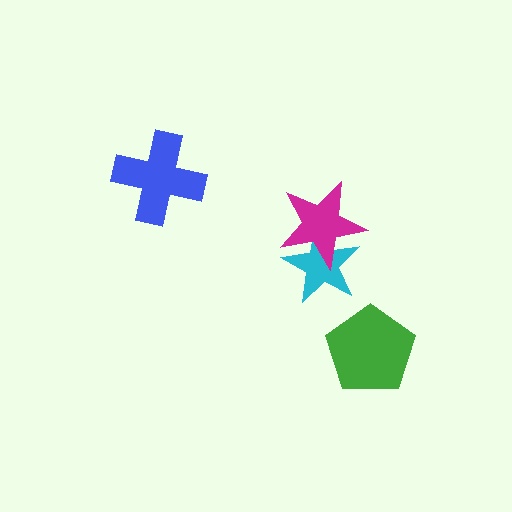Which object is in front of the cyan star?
The magenta star is in front of the cyan star.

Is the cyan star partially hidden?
Yes, it is partially covered by another shape.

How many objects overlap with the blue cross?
0 objects overlap with the blue cross.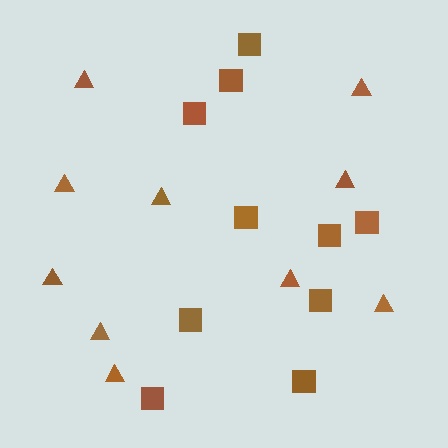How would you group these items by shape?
There are 2 groups: one group of squares (10) and one group of triangles (10).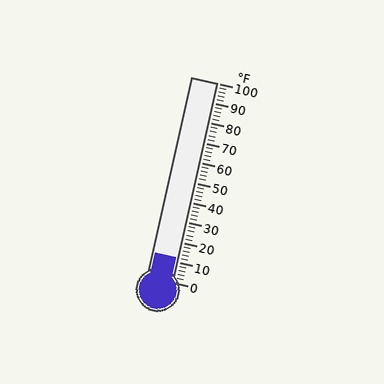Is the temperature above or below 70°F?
The temperature is below 70°F.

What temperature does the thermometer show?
The thermometer shows approximately 12°F.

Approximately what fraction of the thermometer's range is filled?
The thermometer is filled to approximately 10% of its range.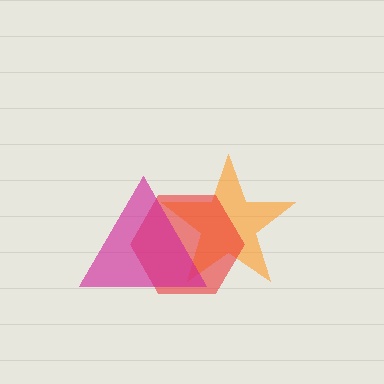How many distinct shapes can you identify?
There are 3 distinct shapes: an orange star, a red hexagon, a magenta triangle.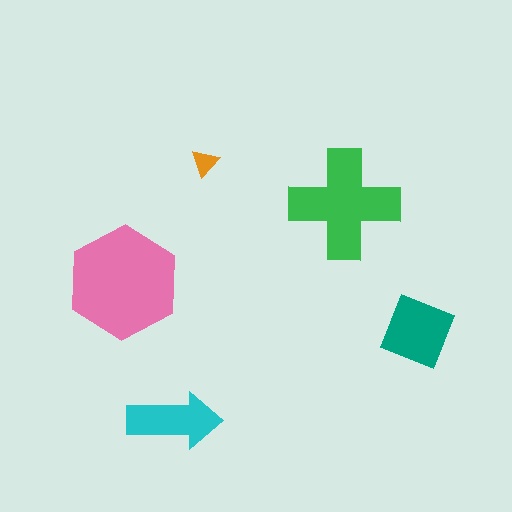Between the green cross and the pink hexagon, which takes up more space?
The pink hexagon.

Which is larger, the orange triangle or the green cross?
The green cross.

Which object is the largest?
The pink hexagon.